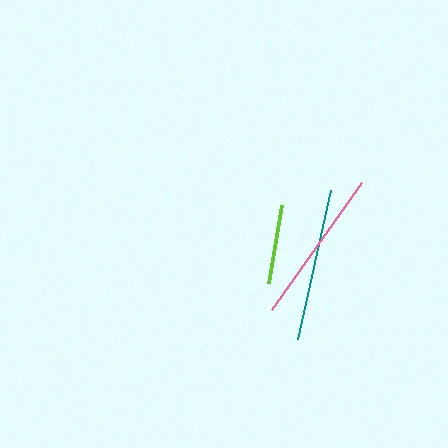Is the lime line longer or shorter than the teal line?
The teal line is longer than the lime line.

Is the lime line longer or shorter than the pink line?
The pink line is longer than the lime line.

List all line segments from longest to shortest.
From longest to shortest: pink, teal, lime.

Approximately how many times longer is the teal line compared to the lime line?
The teal line is approximately 1.9 times the length of the lime line.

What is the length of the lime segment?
The lime segment is approximately 79 pixels long.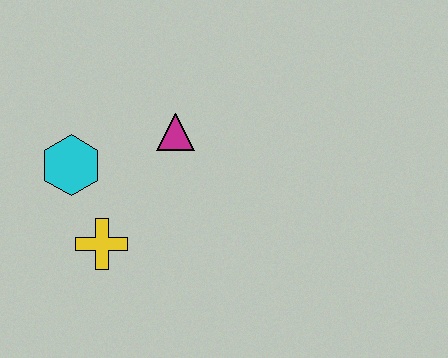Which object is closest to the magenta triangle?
The cyan hexagon is closest to the magenta triangle.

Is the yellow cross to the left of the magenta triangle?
Yes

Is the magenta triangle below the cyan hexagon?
No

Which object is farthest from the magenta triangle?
The yellow cross is farthest from the magenta triangle.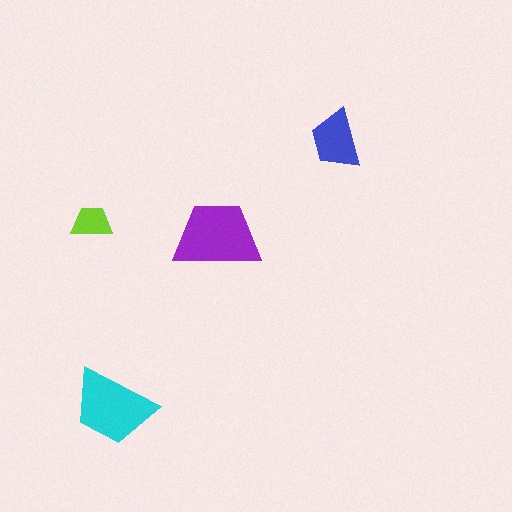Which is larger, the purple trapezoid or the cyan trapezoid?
The purple one.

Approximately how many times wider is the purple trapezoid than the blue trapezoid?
About 1.5 times wider.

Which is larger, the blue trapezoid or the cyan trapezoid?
The cyan one.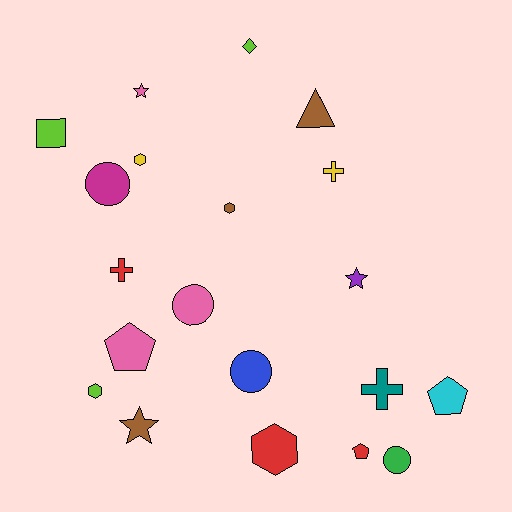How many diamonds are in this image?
There is 1 diamond.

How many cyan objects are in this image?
There is 1 cyan object.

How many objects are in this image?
There are 20 objects.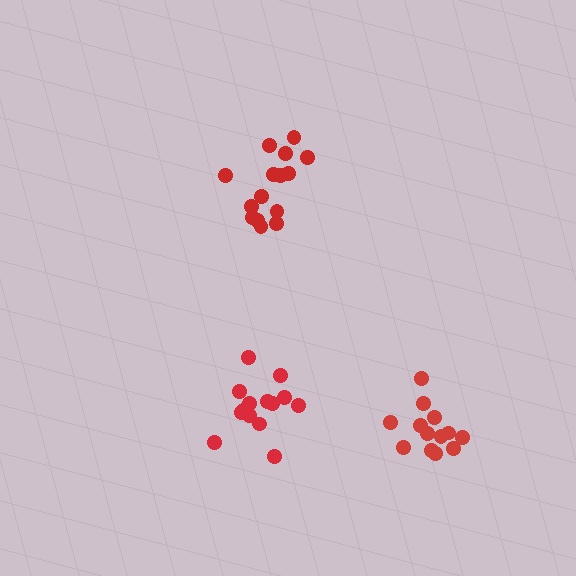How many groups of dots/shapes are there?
There are 3 groups.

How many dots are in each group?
Group 1: 14 dots, Group 2: 13 dots, Group 3: 15 dots (42 total).